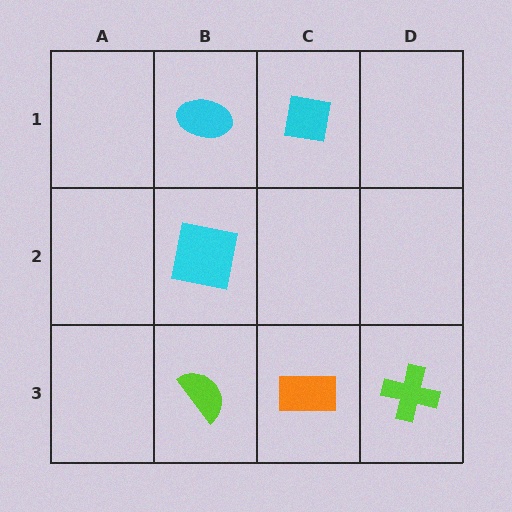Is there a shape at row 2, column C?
No, that cell is empty.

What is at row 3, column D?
A lime cross.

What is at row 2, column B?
A cyan square.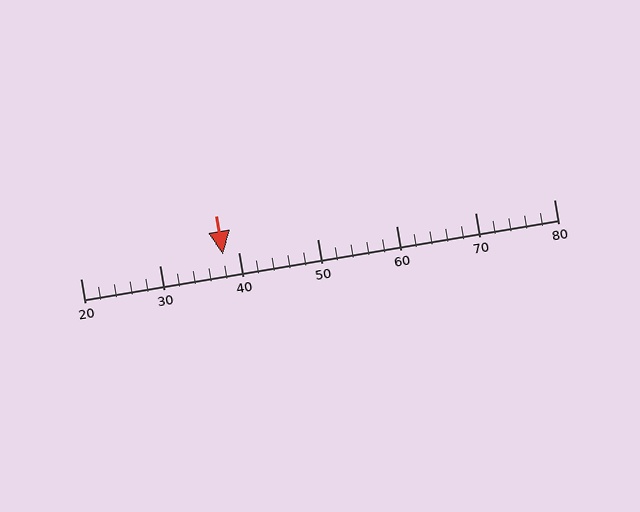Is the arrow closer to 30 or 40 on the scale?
The arrow is closer to 40.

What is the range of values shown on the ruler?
The ruler shows values from 20 to 80.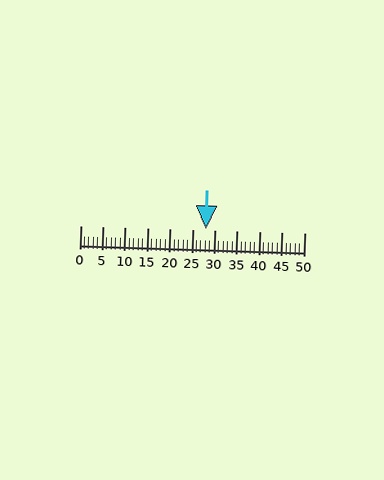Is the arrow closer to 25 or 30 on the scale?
The arrow is closer to 30.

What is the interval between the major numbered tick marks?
The major tick marks are spaced 5 units apart.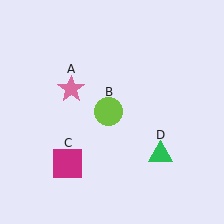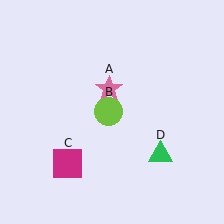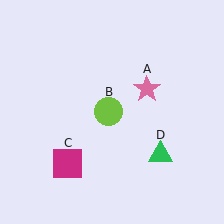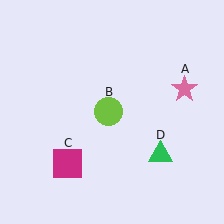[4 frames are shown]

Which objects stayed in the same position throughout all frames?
Lime circle (object B) and magenta square (object C) and green triangle (object D) remained stationary.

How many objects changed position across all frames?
1 object changed position: pink star (object A).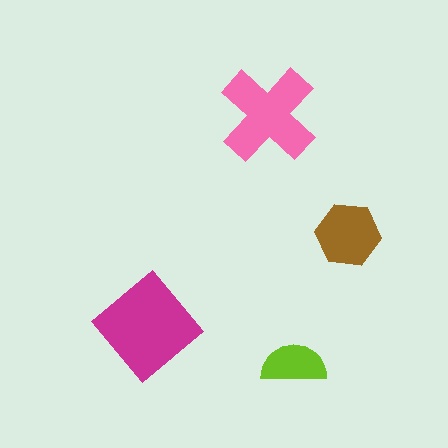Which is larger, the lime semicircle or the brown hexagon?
The brown hexagon.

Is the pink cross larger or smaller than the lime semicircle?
Larger.